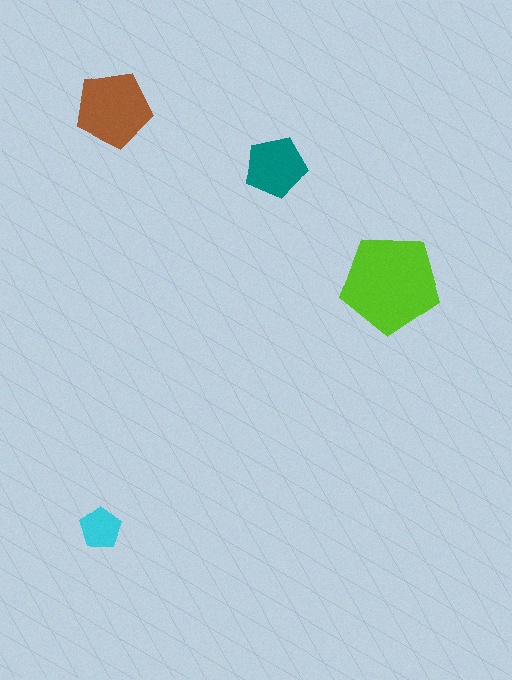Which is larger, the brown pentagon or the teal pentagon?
The brown one.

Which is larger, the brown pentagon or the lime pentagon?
The lime one.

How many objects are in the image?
There are 4 objects in the image.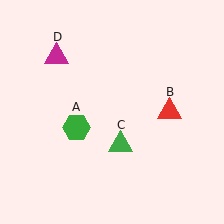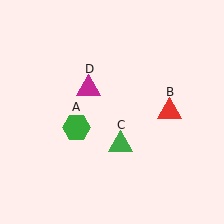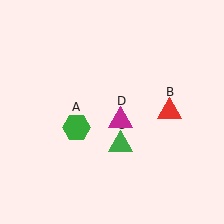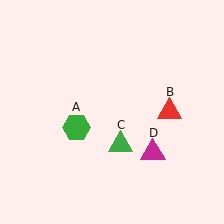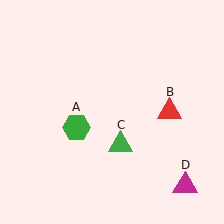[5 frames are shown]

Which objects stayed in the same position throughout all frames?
Green hexagon (object A) and red triangle (object B) and green triangle (object C) remained stationary.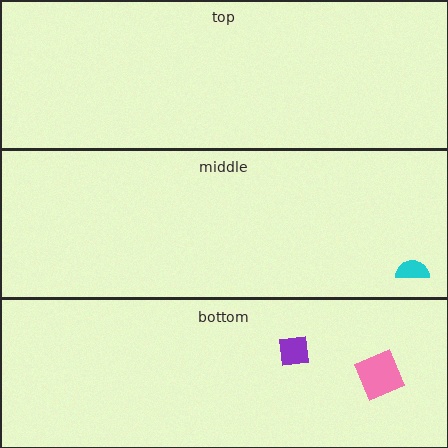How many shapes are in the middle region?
1.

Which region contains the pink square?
The bottom region.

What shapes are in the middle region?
The cyan semicircle.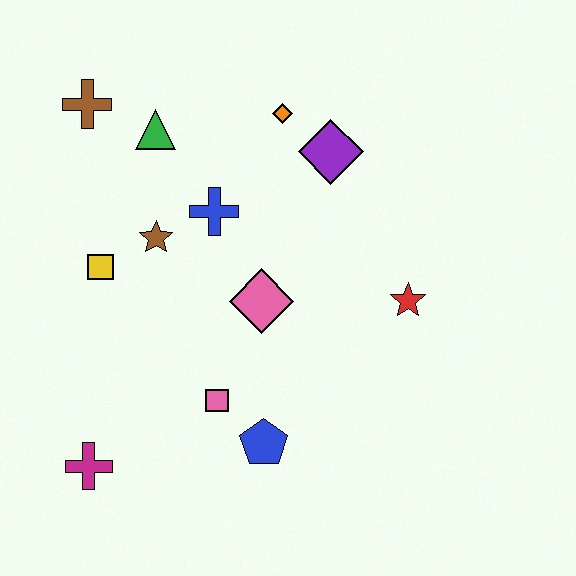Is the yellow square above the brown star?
No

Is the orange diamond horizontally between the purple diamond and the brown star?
Yes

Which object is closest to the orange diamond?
The purple diamond is closest to the orange diamond.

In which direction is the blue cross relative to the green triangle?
The blue cross is below the green triangle.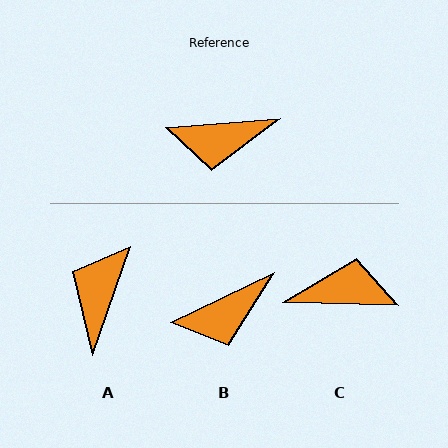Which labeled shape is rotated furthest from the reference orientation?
C, about 174 degrees away.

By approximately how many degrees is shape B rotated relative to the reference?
Approximately 22 degrees counter-clockwise.